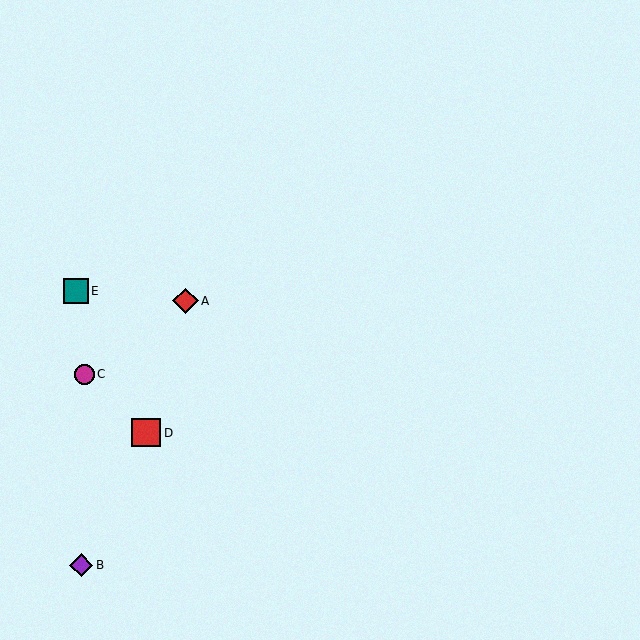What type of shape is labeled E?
Shape E is a teal square.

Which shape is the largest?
The red square (labeled D) is the largest.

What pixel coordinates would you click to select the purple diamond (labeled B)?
Click at (81, 565) to select the purple diamond B.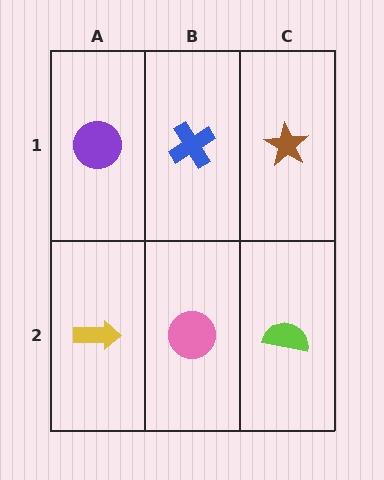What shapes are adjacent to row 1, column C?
A lime semicircle (row 2, column C), a blue cross (row 1, column B).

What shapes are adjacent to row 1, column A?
A yellow arrow (row 2, column A), a blue cross (row 1, column B).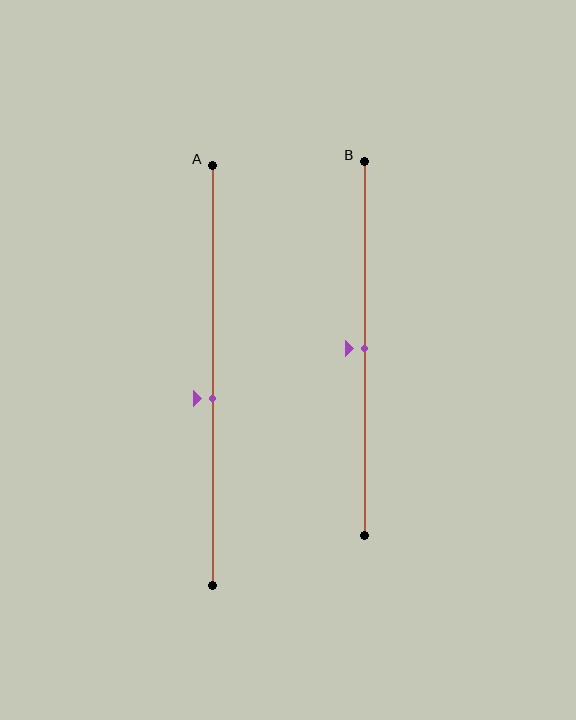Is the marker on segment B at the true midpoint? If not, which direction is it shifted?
Yes, the marker on segment B is at the true midpoint.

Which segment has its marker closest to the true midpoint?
Segment B has its marker closest to the true midpoint.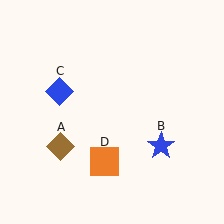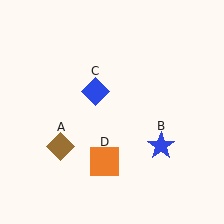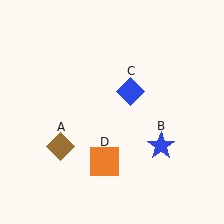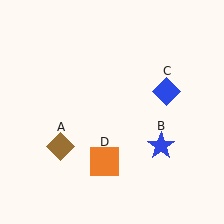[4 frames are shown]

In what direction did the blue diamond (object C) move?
The blue diamond (object C) moved right.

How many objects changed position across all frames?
1 object changed position: blue diamond (object C).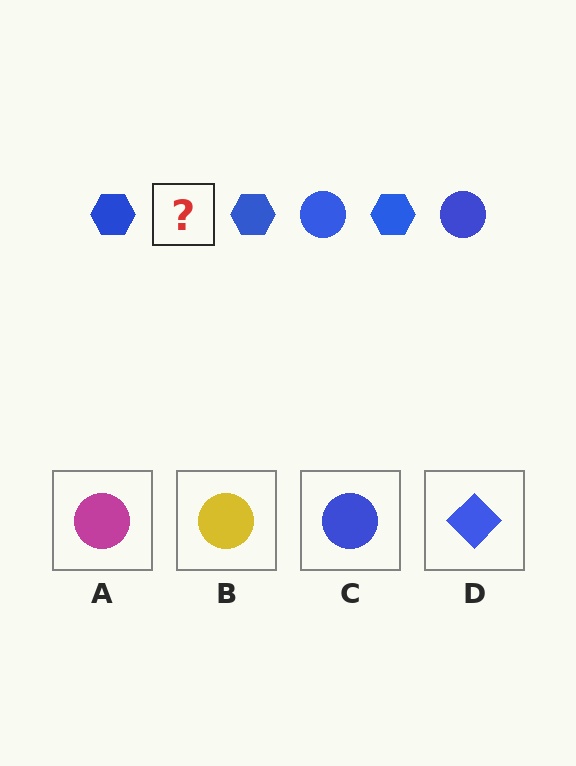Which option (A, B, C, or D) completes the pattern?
C.